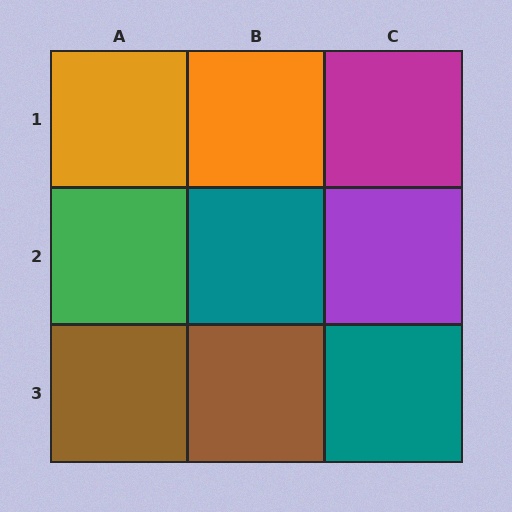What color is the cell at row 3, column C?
Teal.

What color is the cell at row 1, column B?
Orange.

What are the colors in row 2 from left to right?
Green, teal, purple.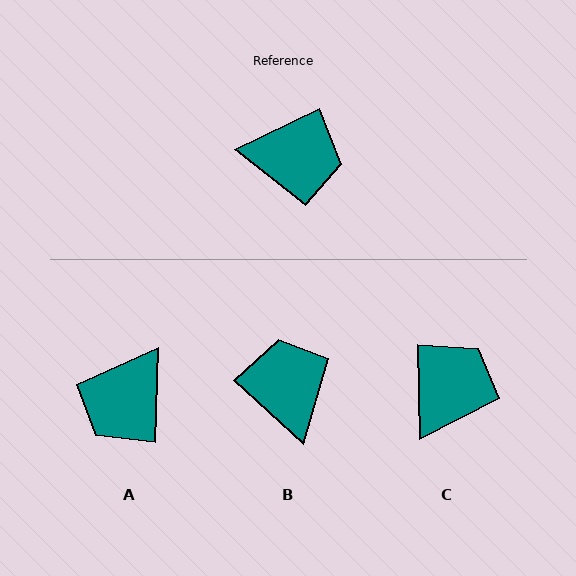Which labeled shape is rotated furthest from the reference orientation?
A, about 118 degrees away.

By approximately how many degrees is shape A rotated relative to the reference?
Approximately 118 degrees clockwise.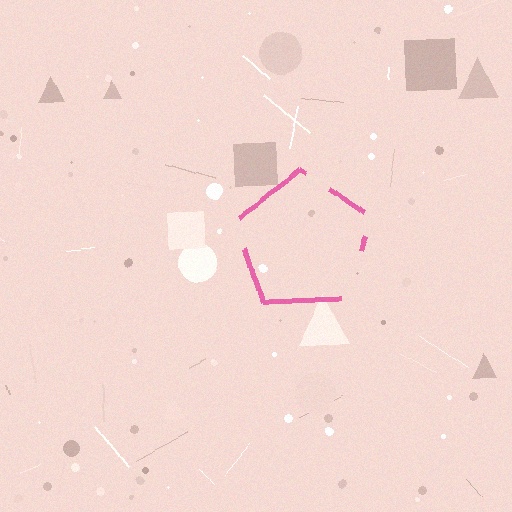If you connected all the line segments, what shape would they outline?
They would outline a pentagon.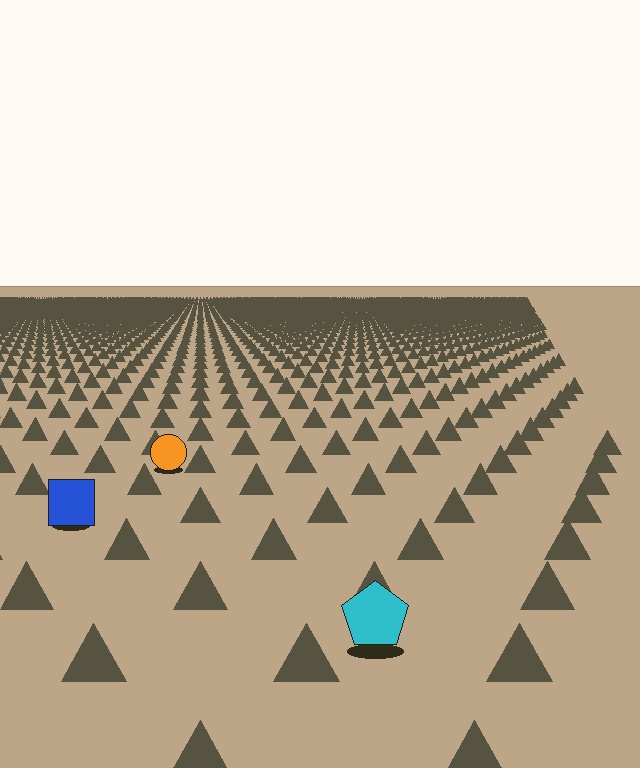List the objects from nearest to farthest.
From nearest to farthest: the cyan pentagon, the blue square, the orange circle.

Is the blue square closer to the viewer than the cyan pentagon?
No. The cyan pentagon is closer — you can tell from the texture gradient: the ground texture is coarser near it.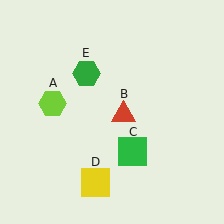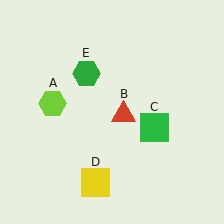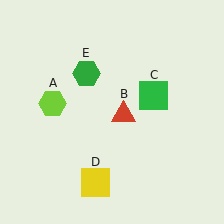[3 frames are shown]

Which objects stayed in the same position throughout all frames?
Lime hexagon (object A) and red triangle (object B) and yellow square (object D) and green hexagon (object E) remained stationary.